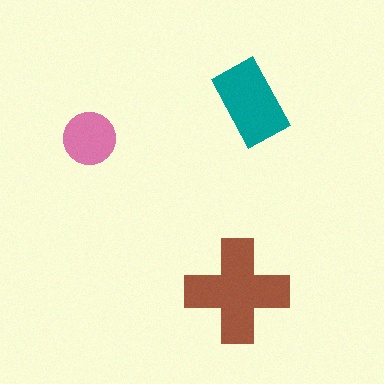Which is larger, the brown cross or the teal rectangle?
The brown cross.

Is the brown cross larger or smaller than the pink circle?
Larger.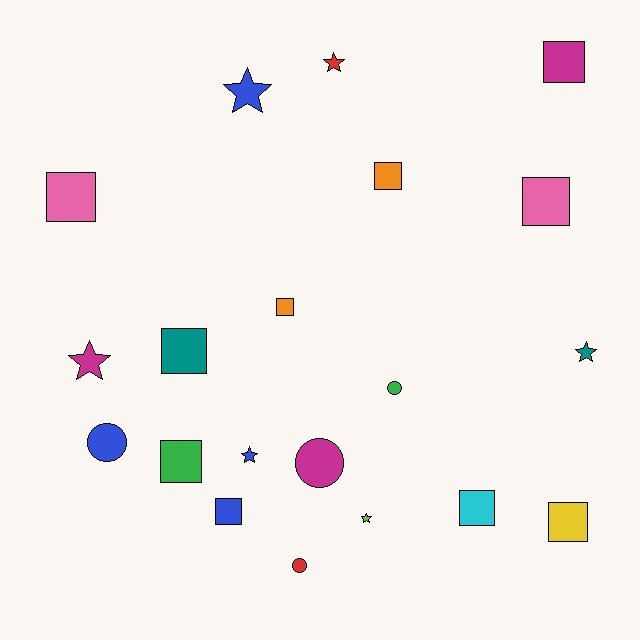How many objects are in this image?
There are 20 objects.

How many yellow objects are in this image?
There is 1 yellow object.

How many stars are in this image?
There are 6 stars.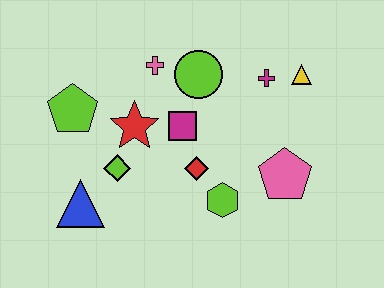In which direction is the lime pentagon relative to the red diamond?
The lime pentagon is to the left of the red diamond.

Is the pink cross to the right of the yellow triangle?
No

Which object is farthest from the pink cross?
The pink pentagon is farthest from the pink cross.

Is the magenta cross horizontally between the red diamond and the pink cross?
No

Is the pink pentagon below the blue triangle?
No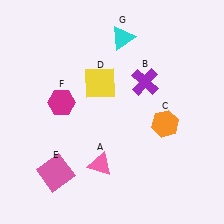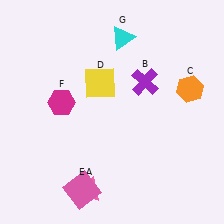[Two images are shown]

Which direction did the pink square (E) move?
The pink square (E) moved right.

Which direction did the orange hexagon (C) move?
The orange hexagon (C) moved up.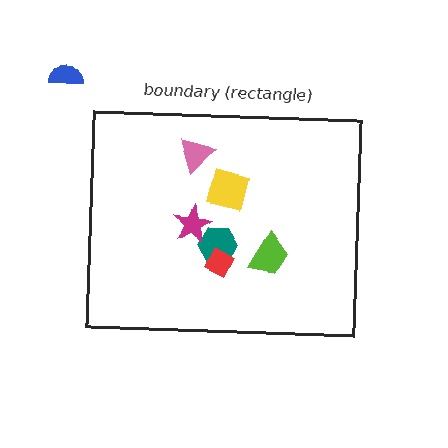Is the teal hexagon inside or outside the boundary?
Inside.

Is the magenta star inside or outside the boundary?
Inside.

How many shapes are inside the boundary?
6 inside, 1 outside.